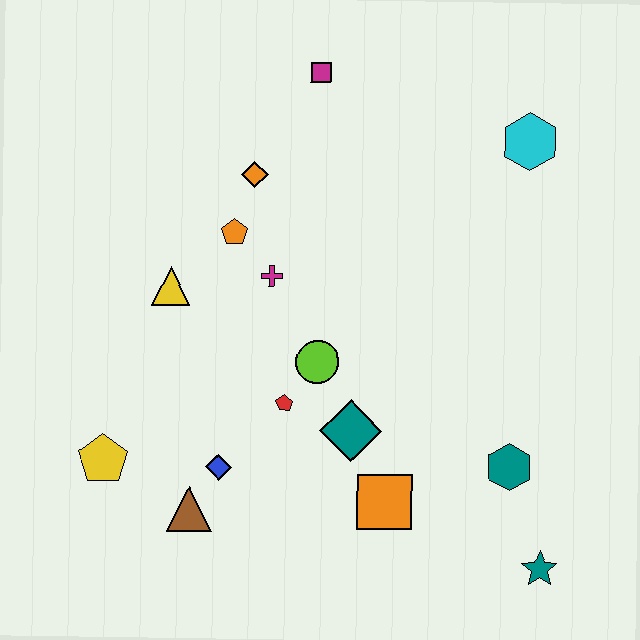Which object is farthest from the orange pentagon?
The teal star is farthest from the orange pentagon.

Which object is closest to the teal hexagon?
The teal star is closest to the teal hexagon.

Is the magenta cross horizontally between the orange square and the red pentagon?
No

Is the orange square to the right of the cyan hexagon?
No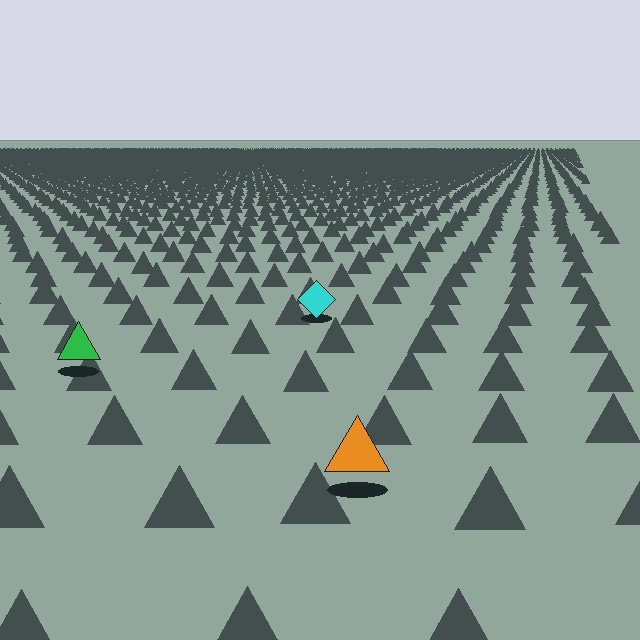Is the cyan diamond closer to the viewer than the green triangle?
No. The green triangle is closer — you can tell from the texture gradient: the ground texture is coarser near it.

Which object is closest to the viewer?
The orange triangle is closest. The texture marks near it are larger and more spread out.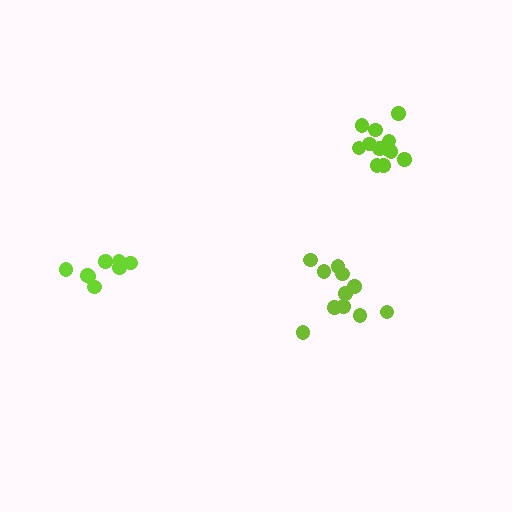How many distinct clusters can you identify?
There are 3 distinct clusters.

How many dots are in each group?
Group 1: 13 dots, Group 2: 8 dots, Group 3: 11 dots (32 total).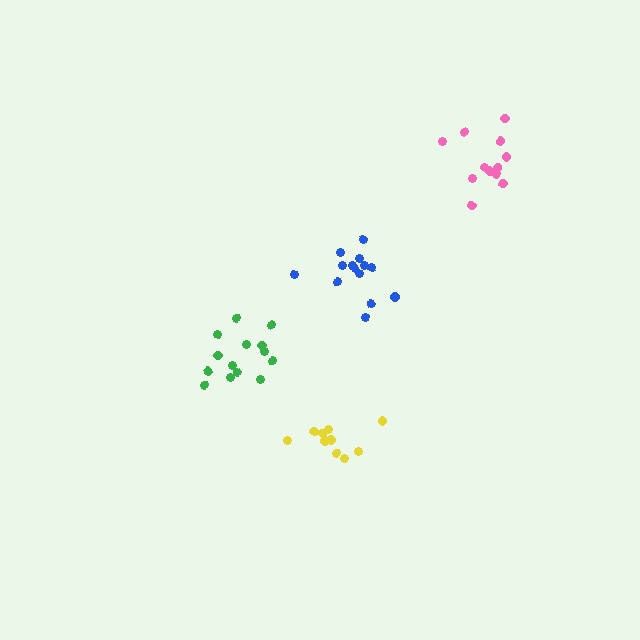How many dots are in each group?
Group 1: 14 dots, Group 2: 10 dots, Group 3: 12 dots, Group 4: 14 dots (50 total).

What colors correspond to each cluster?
The clusters are colored: blue, yellow, pink, green.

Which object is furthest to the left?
The green cluster is leftmost.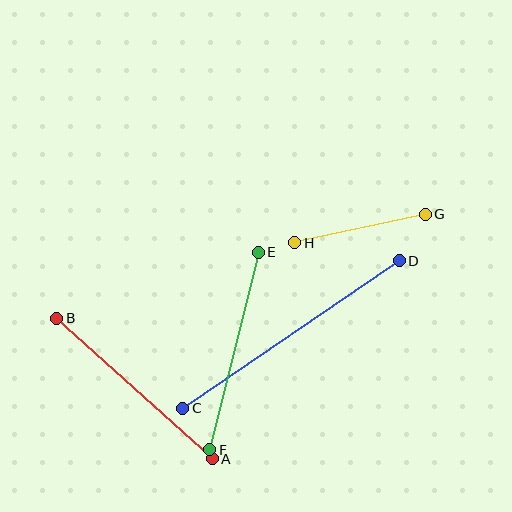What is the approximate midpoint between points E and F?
The midpoint is at approximately (234, 351) pixels.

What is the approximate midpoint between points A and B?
The midpoint is at approximately (134, 389) pixels.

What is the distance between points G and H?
The distance is approximately 134 pixels.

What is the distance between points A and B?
The distance is approximately 210 pixels.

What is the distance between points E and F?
The distance is approximately 203 pixels.